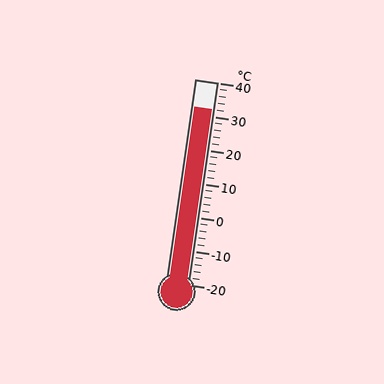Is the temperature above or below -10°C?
The temperature is above -10°C.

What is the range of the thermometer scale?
The thermometer scale ranges from -20°C to 40°C.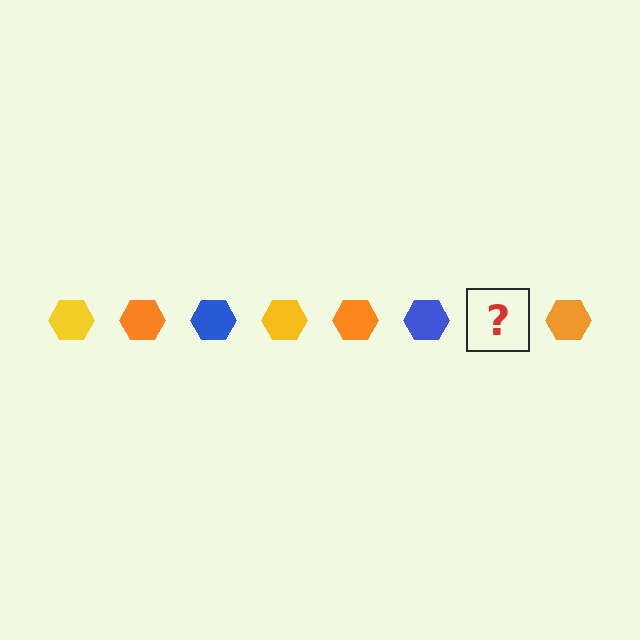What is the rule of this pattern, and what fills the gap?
The rule is that the pattern cycles through yellow, orange, blue hexagons. The gap should be filled with a yellow hexagon.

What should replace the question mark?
The question mark should be replaced with a yellow hexagon.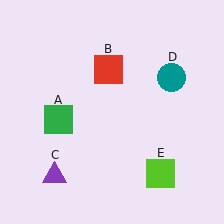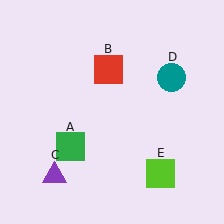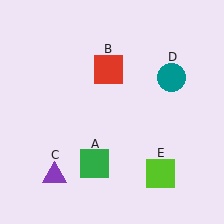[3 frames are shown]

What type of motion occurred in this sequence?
The green square (object A) rotated counterclockwise around the center of the scene.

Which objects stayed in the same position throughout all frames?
Red square (object B) and purple triangle (object C) and teal circle (object D) and lime square (object E) remained stationary.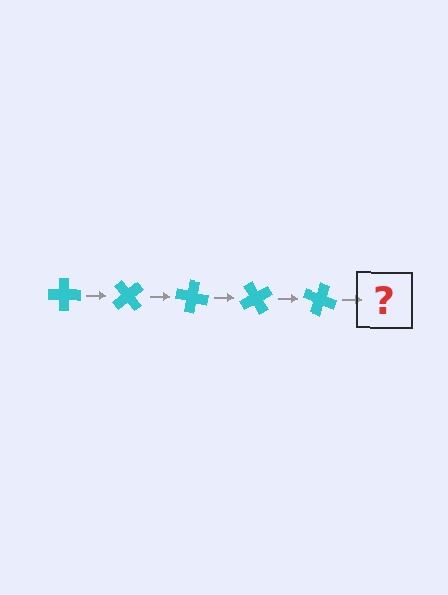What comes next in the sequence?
The next element should be a cyan cross rotated 250 degrees.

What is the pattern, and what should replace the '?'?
The pattern is that the cross rotates 50 degrees each step. The '?' should be a cyan cross rotated 250 degrees.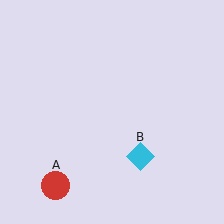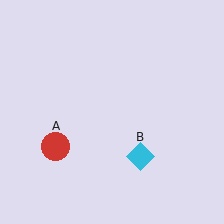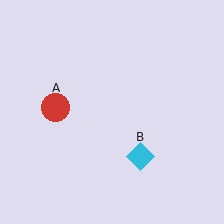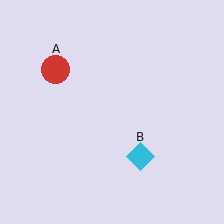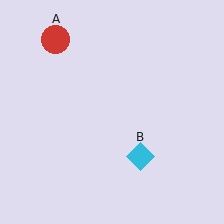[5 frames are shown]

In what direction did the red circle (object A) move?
The red circle (object A) moved up.